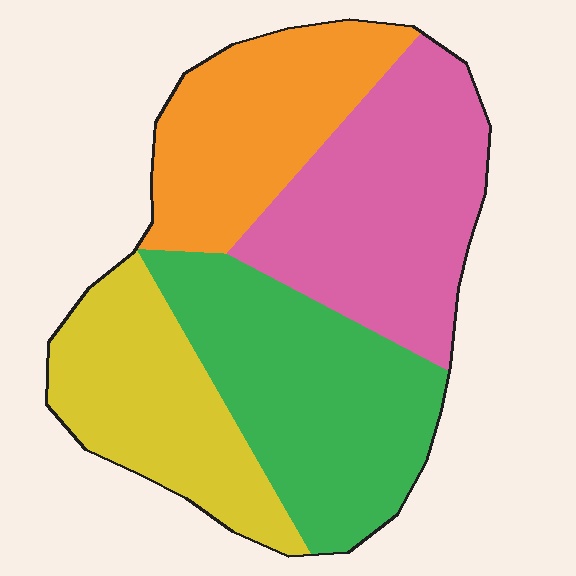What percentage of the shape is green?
Green covers 29% of the shape.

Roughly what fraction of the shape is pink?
Pink covers 29% of the shape.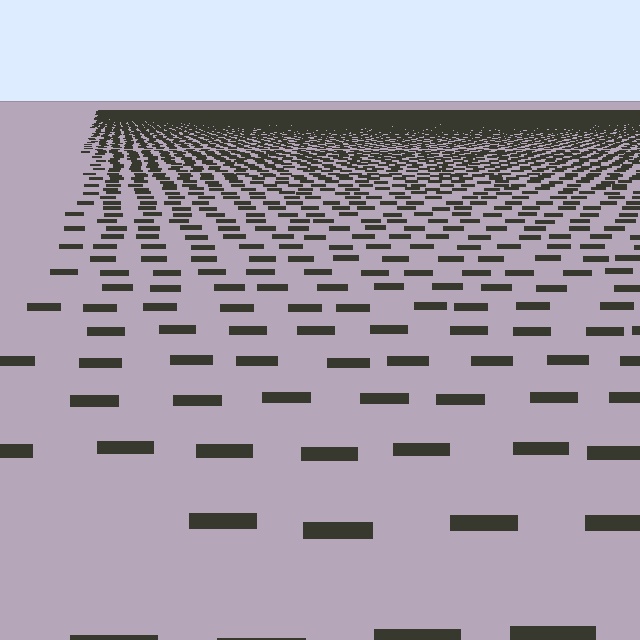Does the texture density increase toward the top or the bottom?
Density increases toward the top.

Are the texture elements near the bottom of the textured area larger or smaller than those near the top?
Larger. Near the bottom, elements are closer to the viewer and appear at a bigger on-screen size.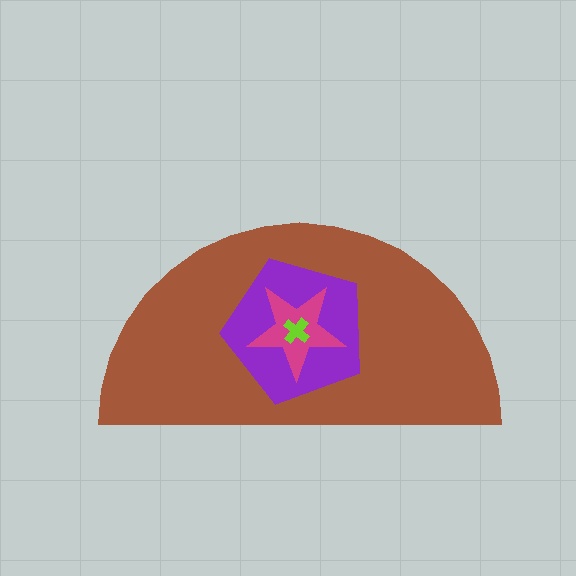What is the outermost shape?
The brown semicircle.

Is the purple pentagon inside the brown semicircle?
Yes.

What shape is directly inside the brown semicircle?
The purple pentagon.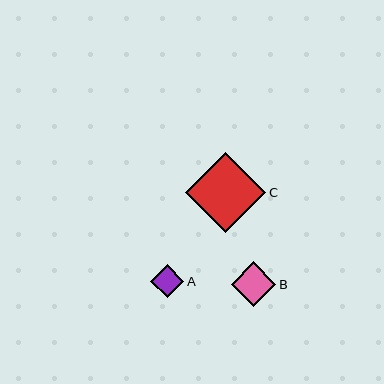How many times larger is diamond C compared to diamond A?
Diamond C is approximately 2.4 times the size of diamond A.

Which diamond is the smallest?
Diamond A is the smallest with a size of approximately 33 pixels.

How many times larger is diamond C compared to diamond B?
Diamond C is approximately 1.8 times the size of diamond B.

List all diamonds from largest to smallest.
From largest to smallest: C, B, A.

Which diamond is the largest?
Diamond C is the largest with a size of approximately 80 pixels.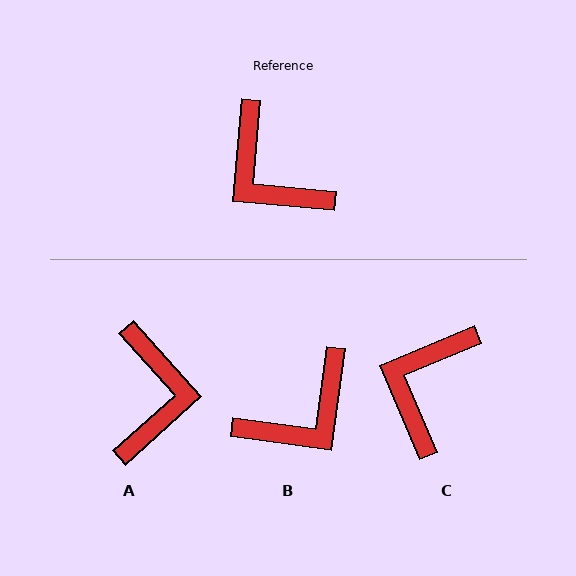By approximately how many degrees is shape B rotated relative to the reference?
Approximately 87 degrees counter-clockwise.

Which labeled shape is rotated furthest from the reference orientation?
A, about 137 degrees away.